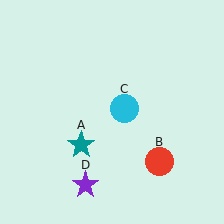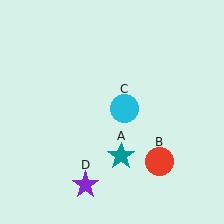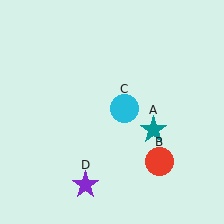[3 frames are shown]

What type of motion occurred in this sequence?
The teal star (object A) rotated counterclockwise around the center of the scene.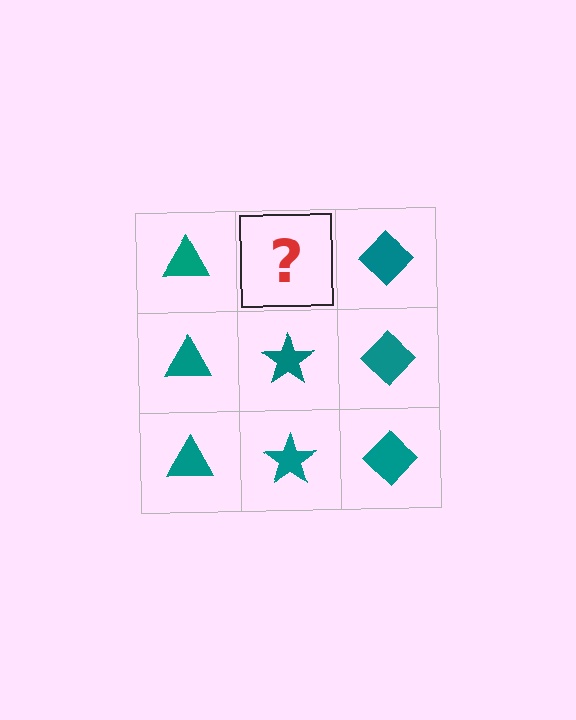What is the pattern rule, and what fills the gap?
The rule is that each column has a consistent shape. The gap should be filled with a teal star.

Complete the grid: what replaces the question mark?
The question mark should be replaced with a teal star.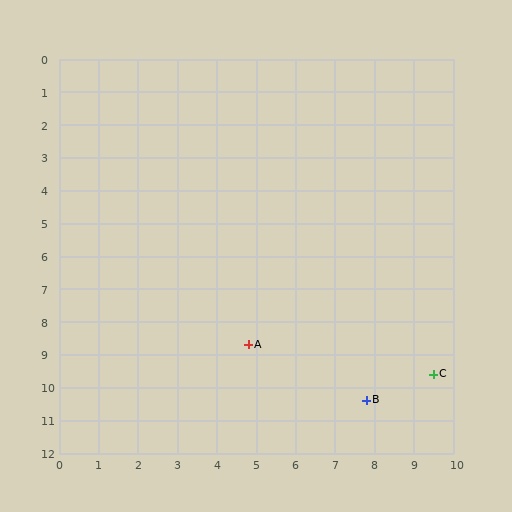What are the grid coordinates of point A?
Point A is at approximately (4.8, 8.7).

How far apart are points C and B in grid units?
Points C and B are about 1.9 grid units apart.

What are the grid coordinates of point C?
Point C is at approximately (9.5, 9.6).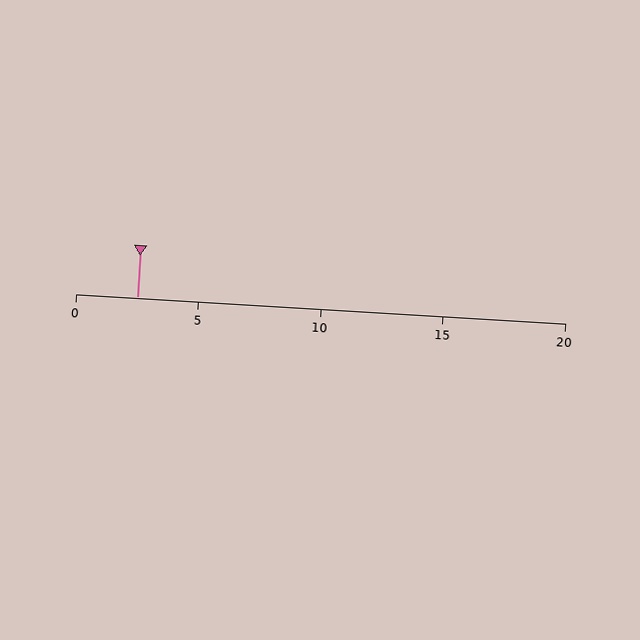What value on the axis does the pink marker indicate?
The marker indicates approximately 2.5.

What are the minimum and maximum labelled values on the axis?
The axis runs from 0 to 20.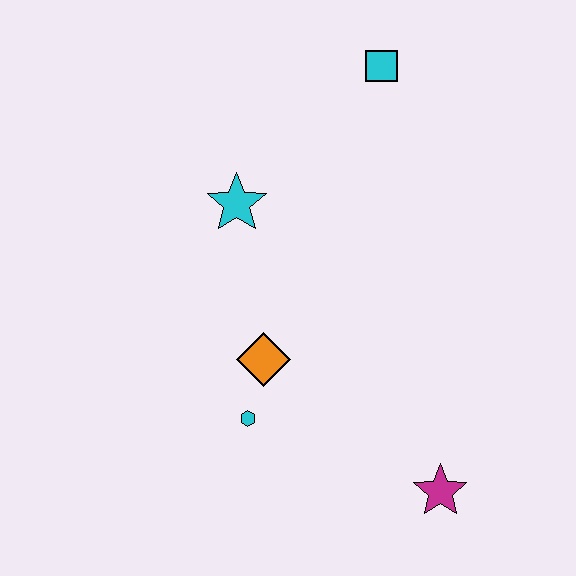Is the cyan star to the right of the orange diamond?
No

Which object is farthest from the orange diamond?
The cyan square is farthest from the orange diamond.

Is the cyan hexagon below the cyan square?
Yes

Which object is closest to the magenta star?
The cyan hexagon is closest to the magenta star.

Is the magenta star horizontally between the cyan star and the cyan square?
No